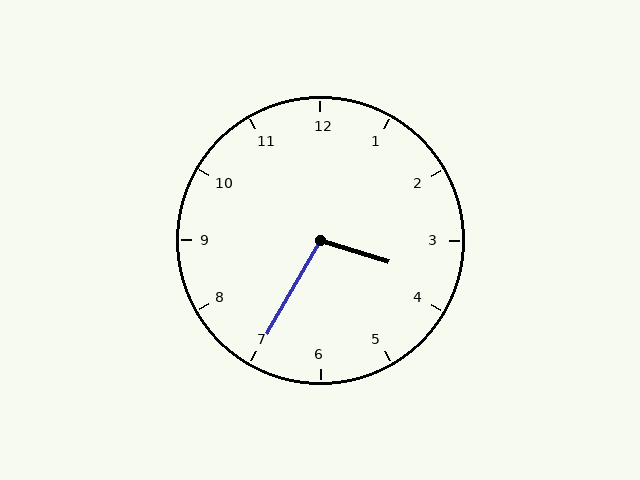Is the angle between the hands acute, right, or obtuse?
It is obtuse.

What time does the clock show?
3:35.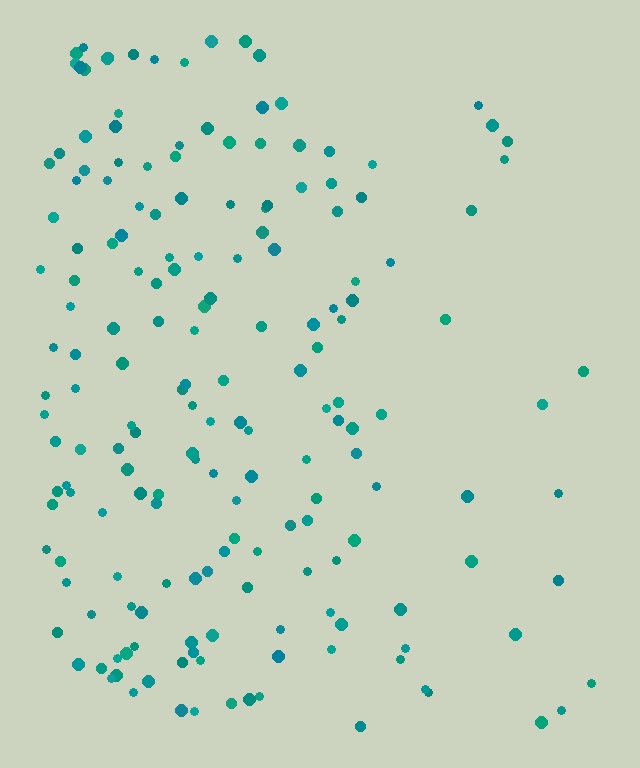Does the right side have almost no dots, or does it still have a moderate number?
Still a moderate number, just noticeably fewer than the left.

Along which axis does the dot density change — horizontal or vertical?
Horizontal.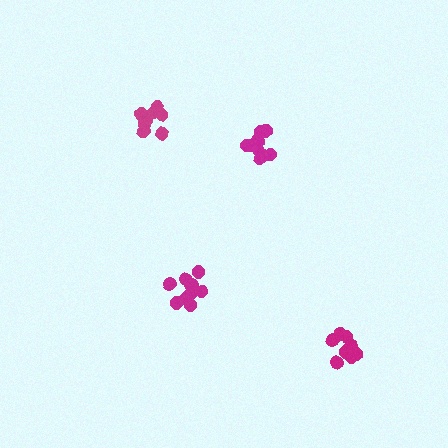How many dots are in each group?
Group 1: 10 dots, Group 2: 10 dots, Group 3: 10 dots, Group 4: 9 dots (39 total).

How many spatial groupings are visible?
There are 4 spatial groupings.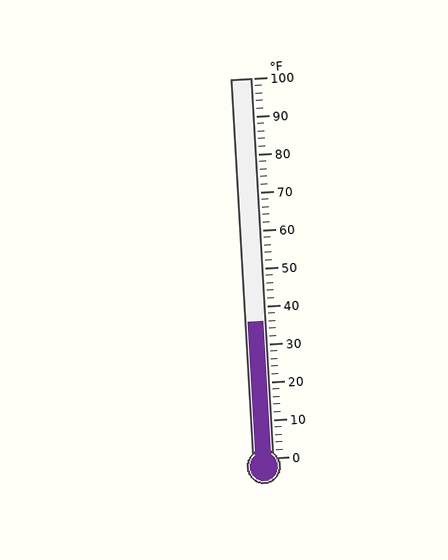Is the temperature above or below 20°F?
The temperature is above 20°F.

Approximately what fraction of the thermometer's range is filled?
The thermometer is filled to approximately 35% of its range.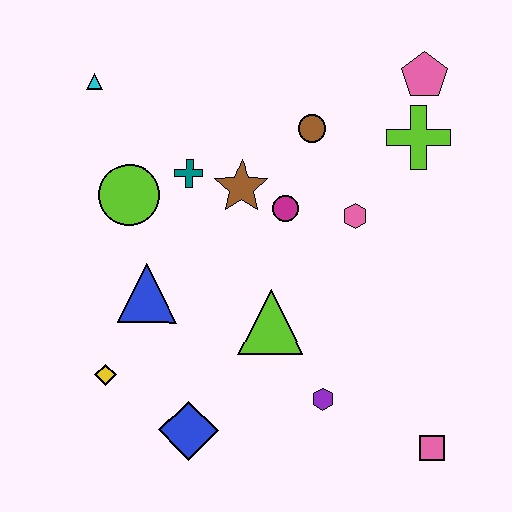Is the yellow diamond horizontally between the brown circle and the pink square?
No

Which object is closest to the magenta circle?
The brown star is closest to the magenta circle.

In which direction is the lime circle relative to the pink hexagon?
The lime circle is to the left of the pink hexagon.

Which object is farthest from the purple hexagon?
The cyan triangle is farthest from the purple hexagon.